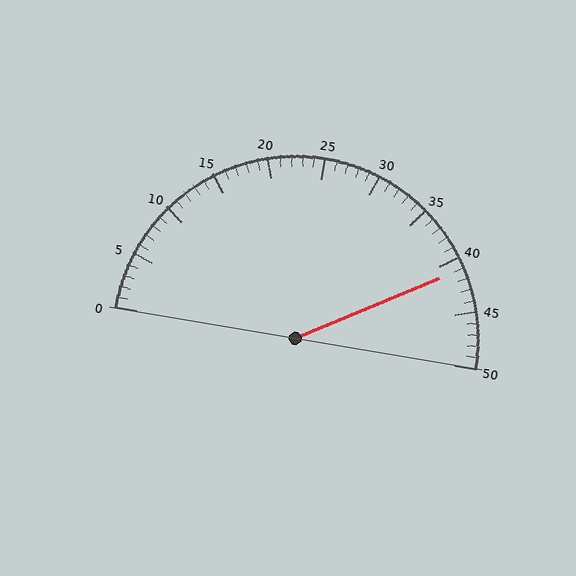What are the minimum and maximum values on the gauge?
The gauge ranges from 0 to 50.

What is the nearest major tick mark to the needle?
The nearest major tick mark is 40.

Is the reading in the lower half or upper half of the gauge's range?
The reading is in the upper half of the range (0 to 50).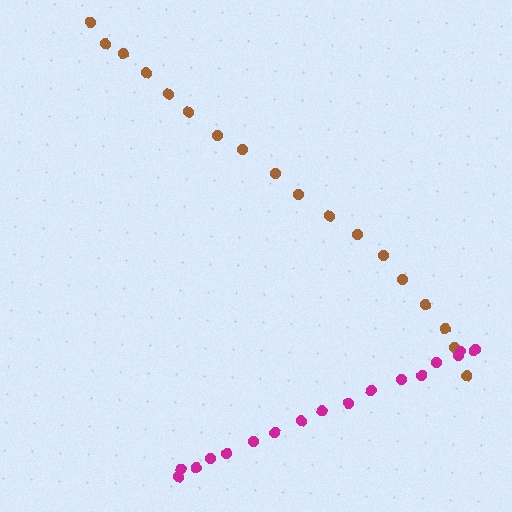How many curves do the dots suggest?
There are 2 distinct paths.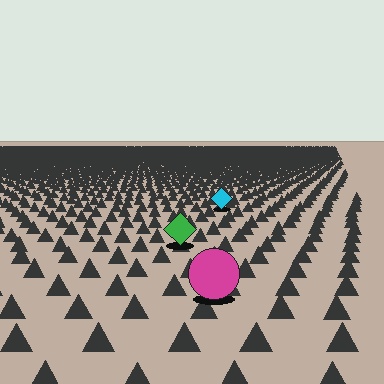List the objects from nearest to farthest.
From nearest to farthest: the magenta circle, the green diamond, the cyan diamond.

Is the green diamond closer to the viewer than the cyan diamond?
Yes. The green diamond is closer — you can tell from the texture gradient: the ground texture is coarser near it.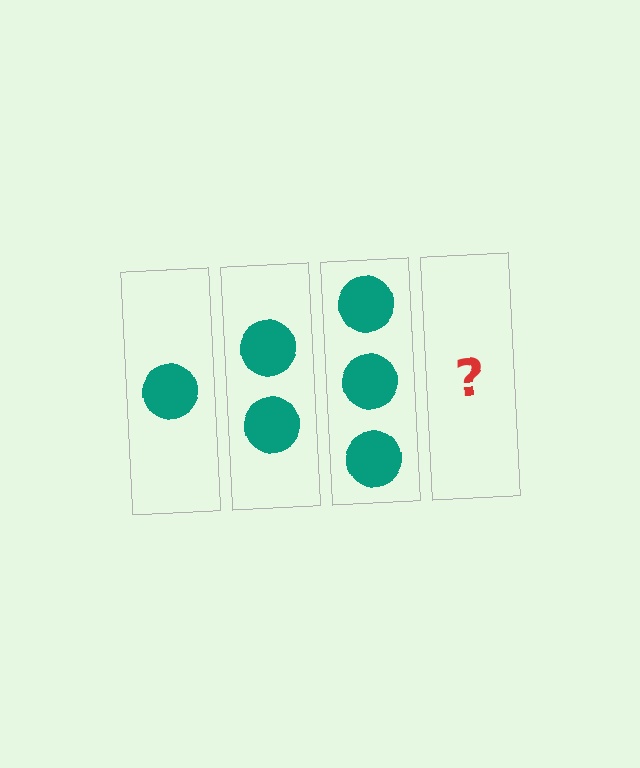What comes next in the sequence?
The next element should be 4 circles.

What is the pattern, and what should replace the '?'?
The pattern is that each step adds one more circle. The '?' should be 4 circles.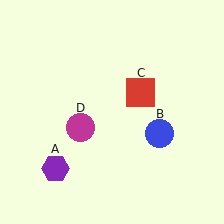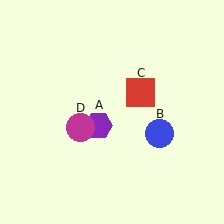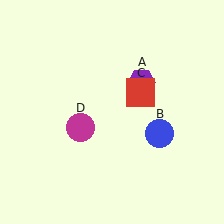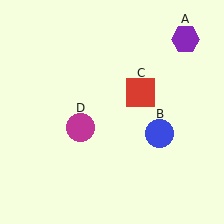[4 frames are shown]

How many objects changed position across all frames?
1 object changed position: purple hexagon (object A).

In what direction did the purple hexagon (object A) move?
The purple hexagon (object A) moved up and to the right.